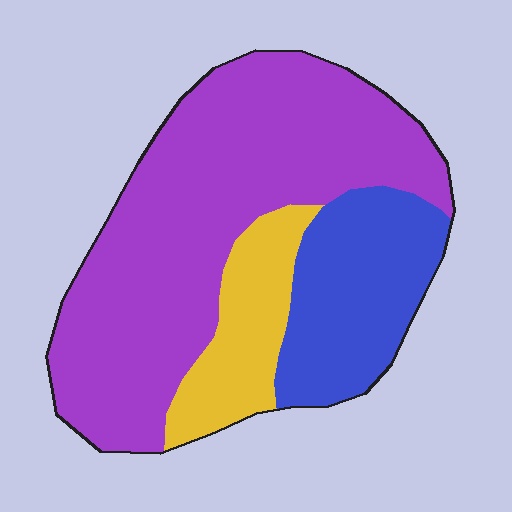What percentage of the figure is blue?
Blue takes up about one quarter (1/4) of the figure.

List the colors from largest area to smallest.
From largest to smallest: purple, blue, yellow.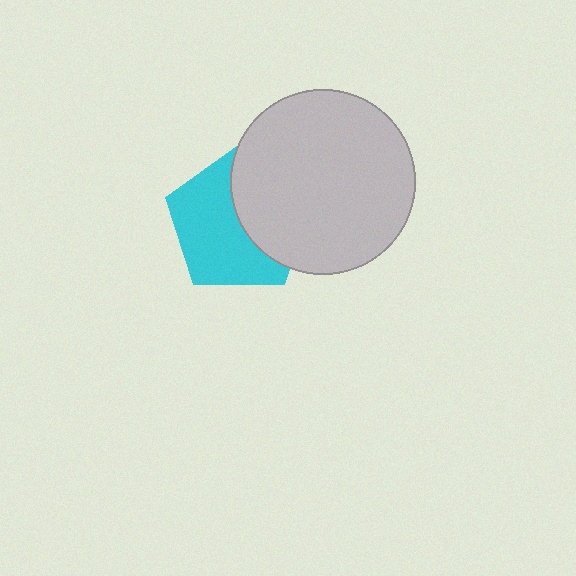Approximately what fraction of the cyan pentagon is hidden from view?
Roughly 42% of the cyan pentagon is hidden behind the light gray circle.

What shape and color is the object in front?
The object in front is a light gray circle.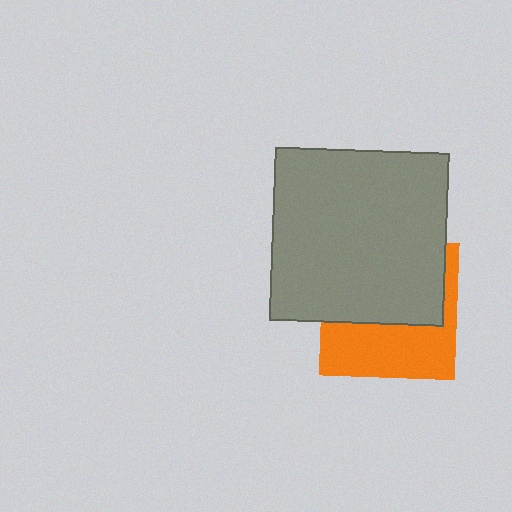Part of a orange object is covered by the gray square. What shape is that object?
It is a square.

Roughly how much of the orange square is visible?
About half of it is visible (roughly 45%).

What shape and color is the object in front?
The object in front is a gray square.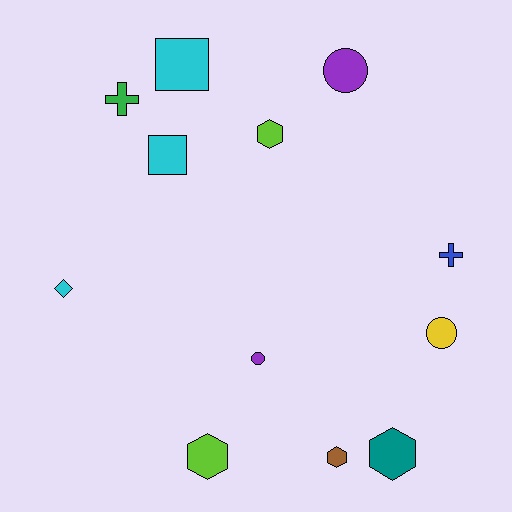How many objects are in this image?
There are 12 objects.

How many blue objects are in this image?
There is 1 blue object.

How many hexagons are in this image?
There are 4 hexagons.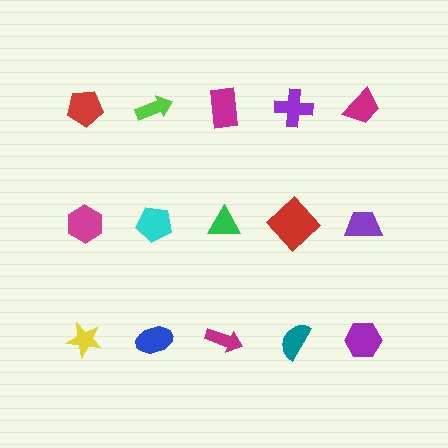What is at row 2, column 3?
A green triangle.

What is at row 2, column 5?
A purple trapezoid.